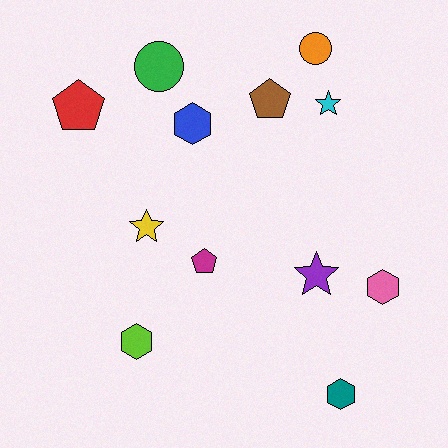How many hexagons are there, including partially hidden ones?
There are 4 hexagons.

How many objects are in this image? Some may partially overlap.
There are 12 objects.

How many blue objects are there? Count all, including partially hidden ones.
There is 1 blue object.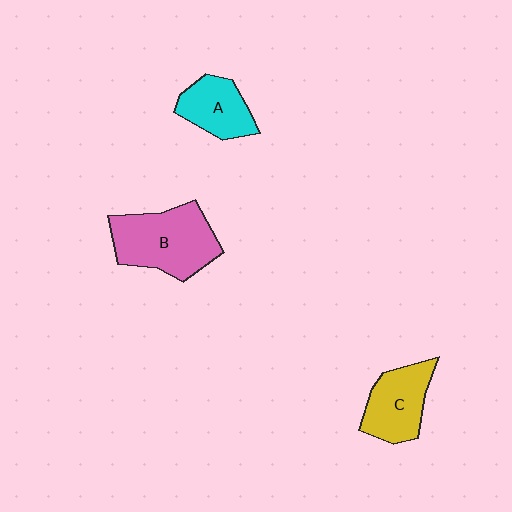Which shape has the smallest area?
Shape A (cyan).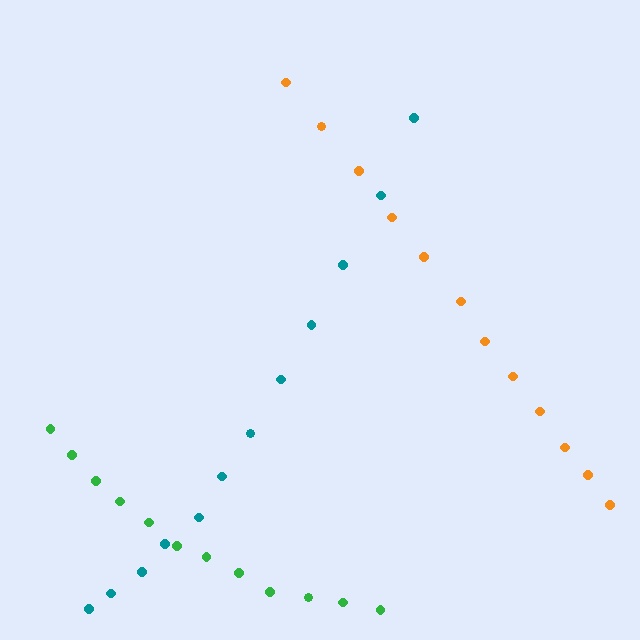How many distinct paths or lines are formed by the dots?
There are 3 distinct paths.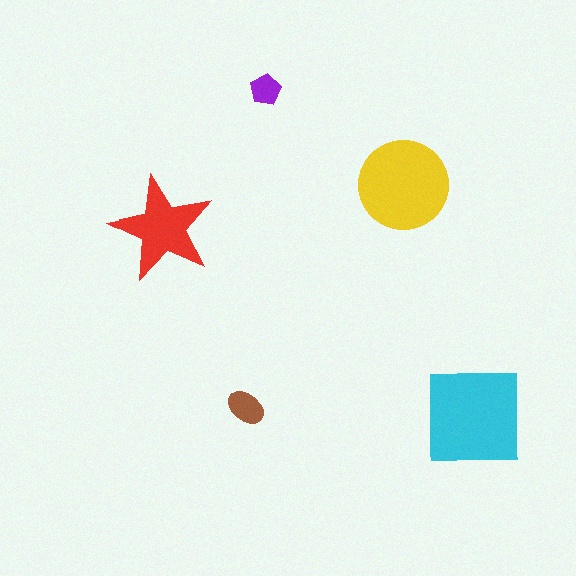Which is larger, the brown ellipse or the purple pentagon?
The brown ellipse.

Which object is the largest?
The cyan square.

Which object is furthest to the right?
The cyan square is rightmost.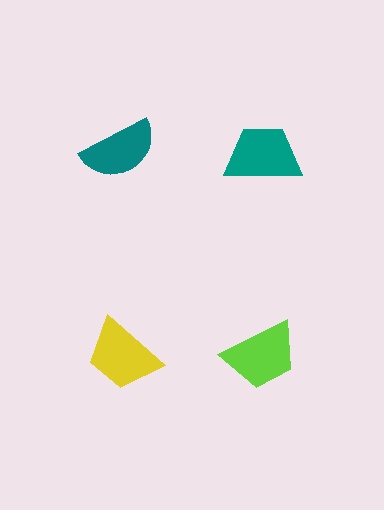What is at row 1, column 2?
A teal trapezoid.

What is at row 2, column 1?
A yellow trapezoid.